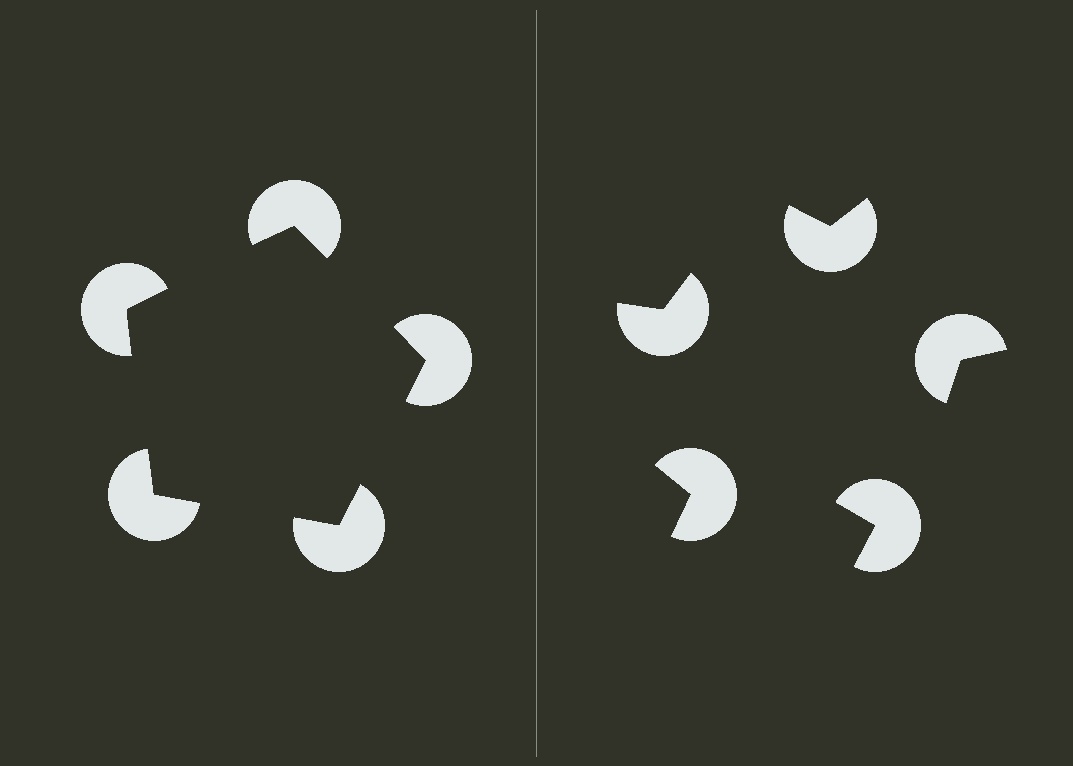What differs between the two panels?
The pac-man discs are positioned identically on both sides; only the wedge orientations differ. On the left they align to a pentagon; on the right they are misaligned.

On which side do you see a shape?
An illusory pentagon appears on the left side. On the right side the wedge cuts are rotated, so no coherent shape forms.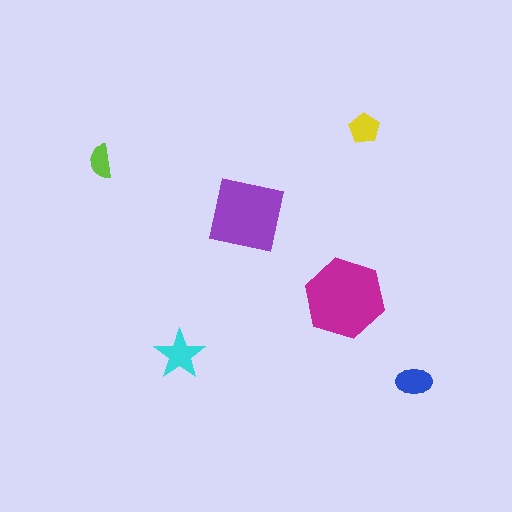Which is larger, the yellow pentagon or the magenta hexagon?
The magenta hexagon.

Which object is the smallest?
The lime semicircle.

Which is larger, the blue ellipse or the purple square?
The purple square.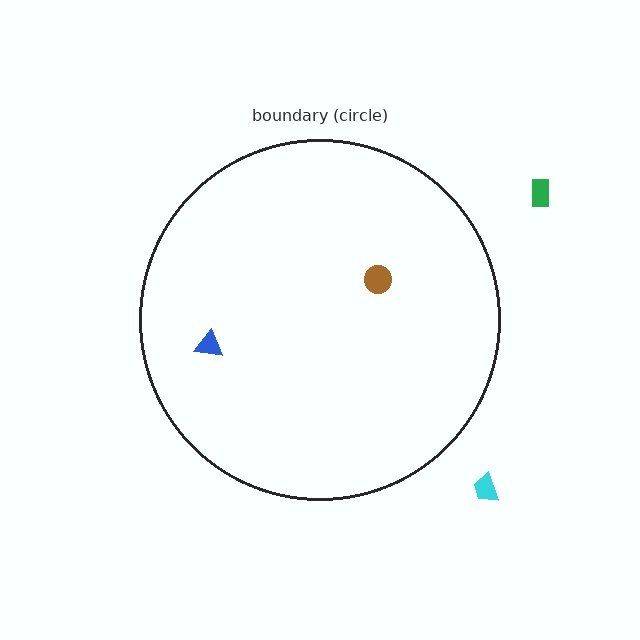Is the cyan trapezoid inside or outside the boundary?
Outside.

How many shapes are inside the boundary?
2 inside, 2 outside.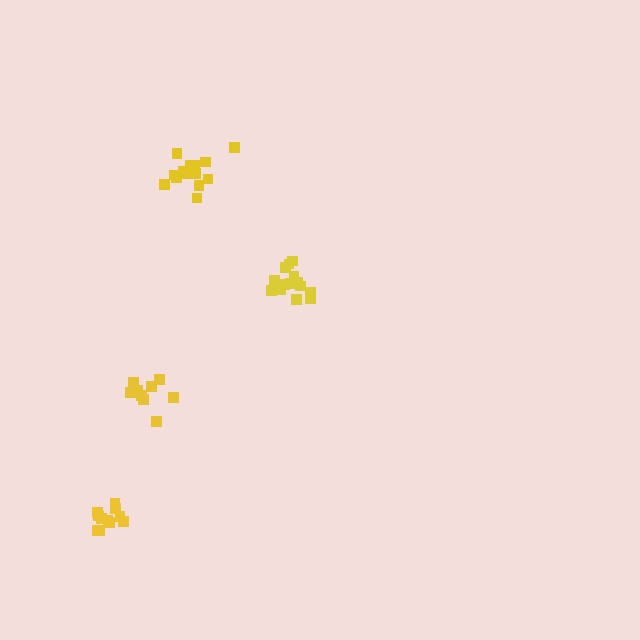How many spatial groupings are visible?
There are 4 spatial groupings.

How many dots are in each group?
Group 1: 14 dots, Group 2: 14 dots, Group 3: 9 dots, Group 4: 11 dots (48 total).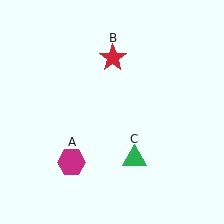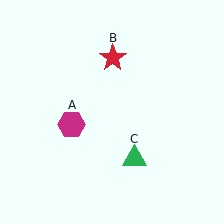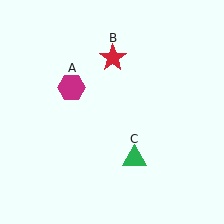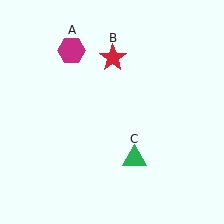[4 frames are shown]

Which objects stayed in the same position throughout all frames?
Red star (object B) and green triangle (object C) remained stationary.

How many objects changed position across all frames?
1 object changed position: magenta hexagon (object A).